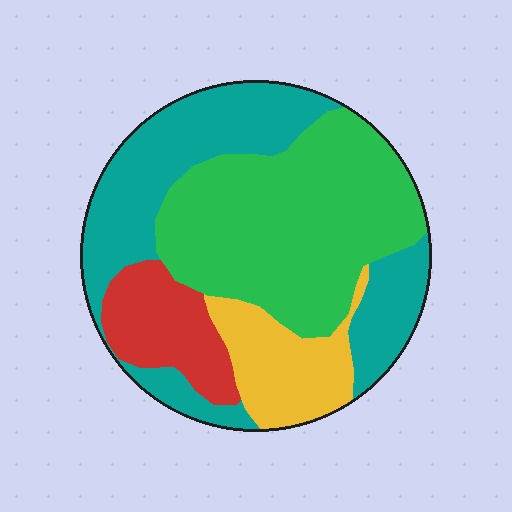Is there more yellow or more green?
Green.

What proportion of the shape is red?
Red takes up less than a quarter of the shape.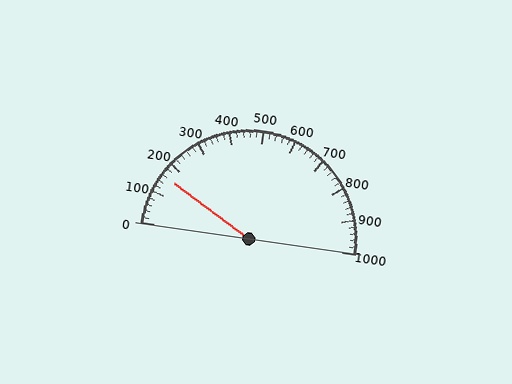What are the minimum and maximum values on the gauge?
The gauge ranges from 0 to 1000.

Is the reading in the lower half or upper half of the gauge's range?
The reading is in the lower half of the range (0 to 1000).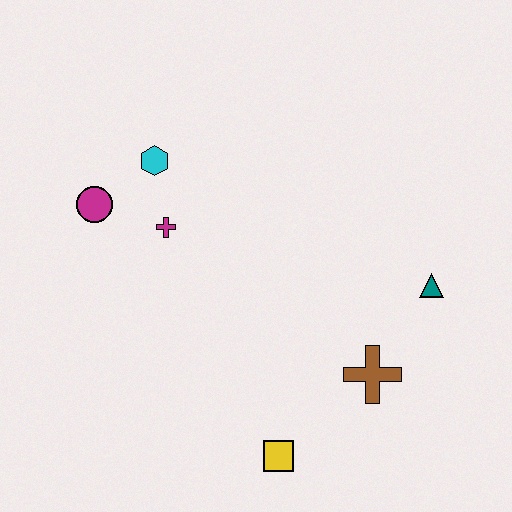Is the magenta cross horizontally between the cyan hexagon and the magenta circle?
No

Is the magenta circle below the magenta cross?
No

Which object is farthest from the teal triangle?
The magenta circle is farthest from the teal triangle.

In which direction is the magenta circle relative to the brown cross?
The magenta circle is to the left of the brown cross.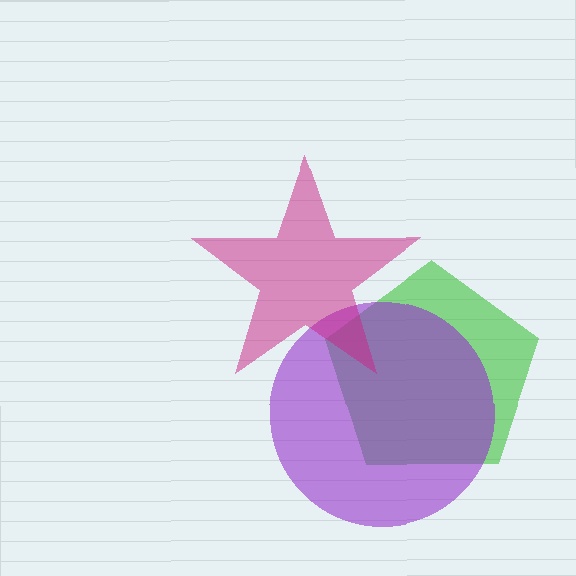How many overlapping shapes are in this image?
There are 3 overlapping shapes in the image.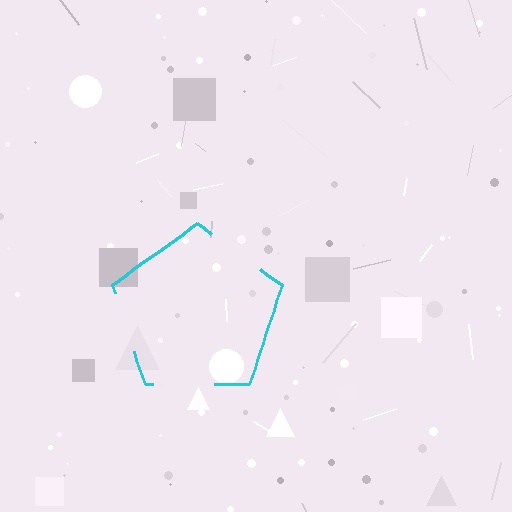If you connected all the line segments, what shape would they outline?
They would outline a pentagon.